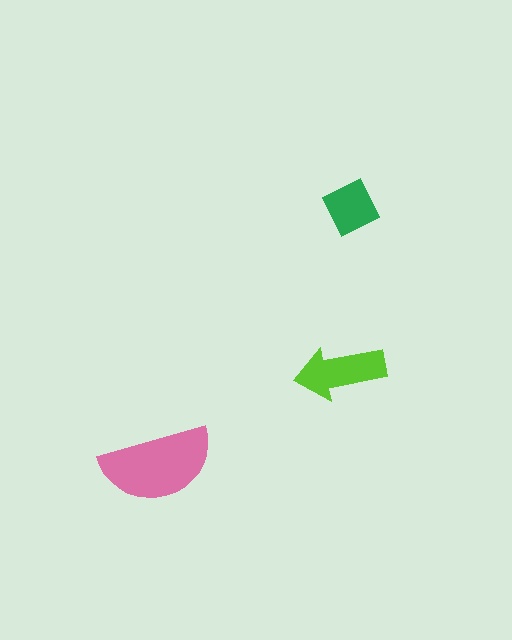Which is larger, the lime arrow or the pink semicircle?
The pink semicircle.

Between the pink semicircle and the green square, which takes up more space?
The pink semicircle.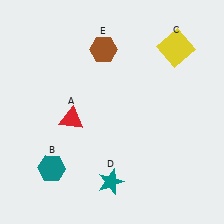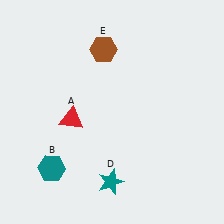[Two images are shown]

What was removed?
The yellow square (C) was removed in Image 2.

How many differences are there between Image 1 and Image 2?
There is 1 difference between the two images.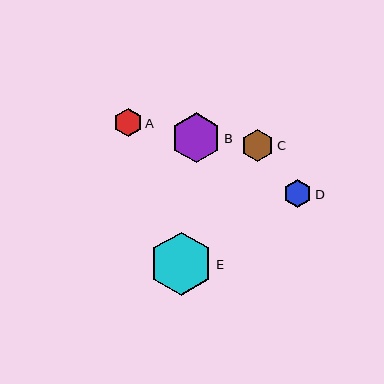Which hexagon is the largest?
Hexagon E is the largest with a size of approximately 63 pixels.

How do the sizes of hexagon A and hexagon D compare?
Hexagon A and hexagon D are approximately the same size.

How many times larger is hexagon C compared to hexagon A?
Hexagon C is approximately 1.1 times the size of hexagon A.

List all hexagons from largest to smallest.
From largest to smallest: E, B, C, A, D.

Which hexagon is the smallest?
Hexagon D is the smallest with a size of approximately 28 pixels.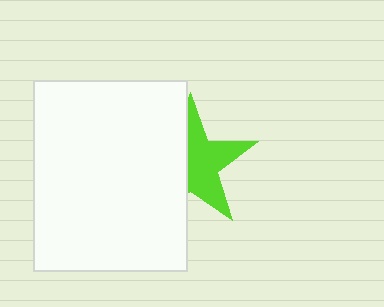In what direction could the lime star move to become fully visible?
The lime star could move right. That would shift it out from behind the white rectangle entirely.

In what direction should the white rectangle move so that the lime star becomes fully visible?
The white rectangle should move left. That is the shortest direction to clear the overlap and leave the lime star fully visible.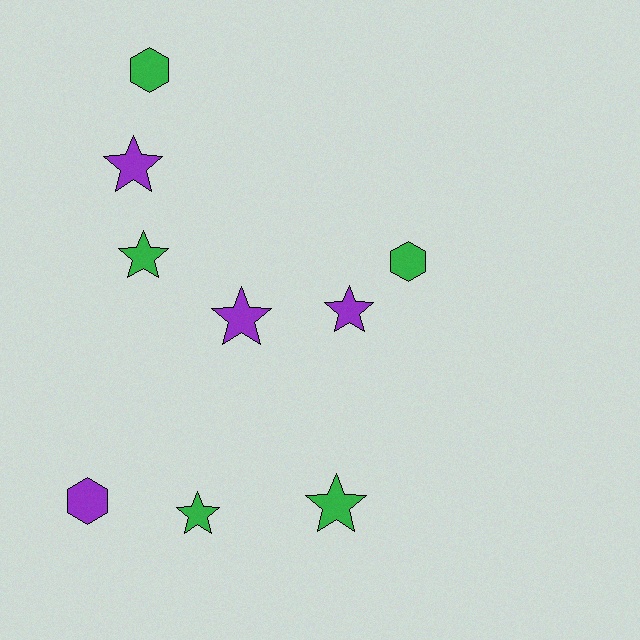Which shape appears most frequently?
Star, with 6 objects.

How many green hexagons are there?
There are 2 green hexagons.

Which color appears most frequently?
Green, with 5 objects.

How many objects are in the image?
There are 9 objects.